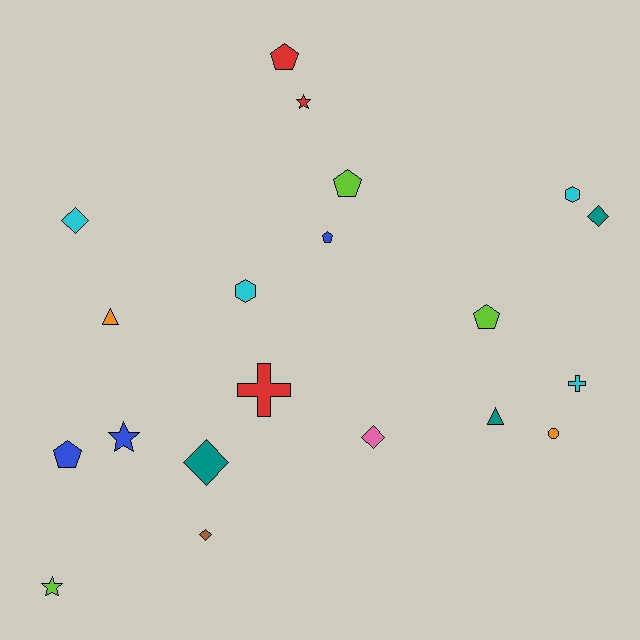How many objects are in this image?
There are 20 objects.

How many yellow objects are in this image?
There are no yellow objects.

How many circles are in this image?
There is 1 circle.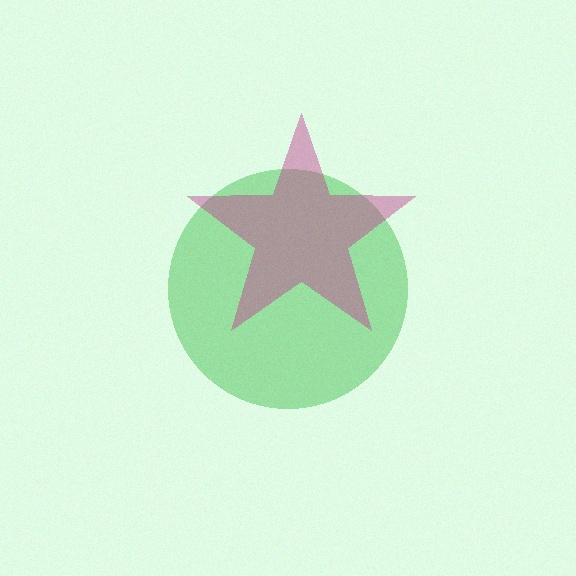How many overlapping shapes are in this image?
There are 2 overlapping shapes in the image.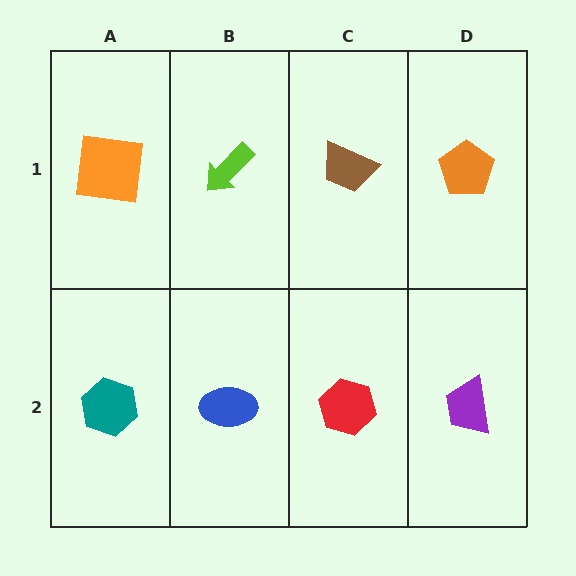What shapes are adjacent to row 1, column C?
A red hexagon (row 2, column C), a lime arrow (row 1, column B), an orange pentagon (row 1, column D).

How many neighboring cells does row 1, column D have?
2.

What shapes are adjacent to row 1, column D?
A purple trapezoid (row 2, column D), a brown trapezoid (row 1, column C).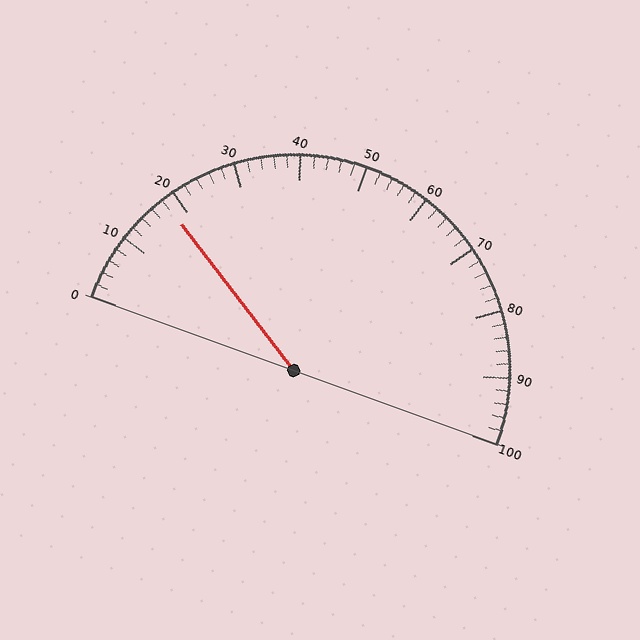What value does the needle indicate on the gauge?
The needle indicates approximately 18.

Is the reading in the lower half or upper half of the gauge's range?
The reading is in the lower half of the range (0 to 100).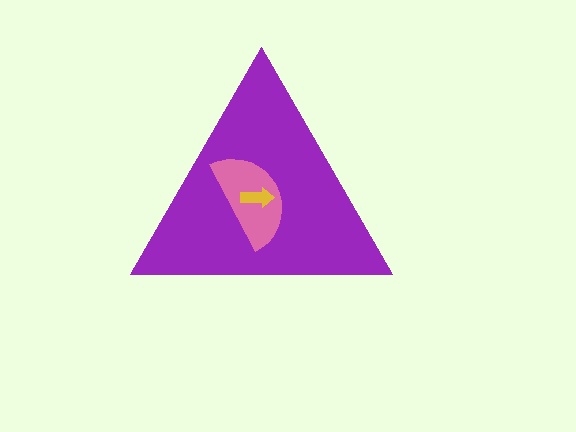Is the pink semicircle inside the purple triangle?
Yes.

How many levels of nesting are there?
3.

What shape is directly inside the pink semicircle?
The yellow arrow.